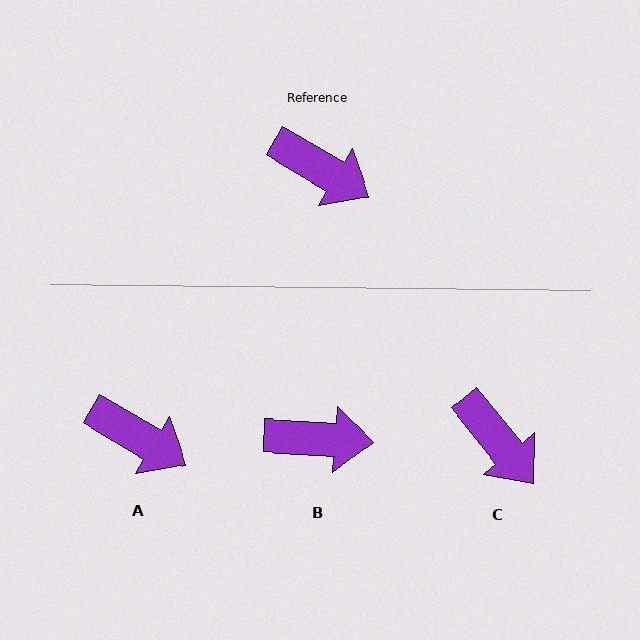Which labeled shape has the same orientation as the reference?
A.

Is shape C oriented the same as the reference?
No, it is off by about 20 degrees.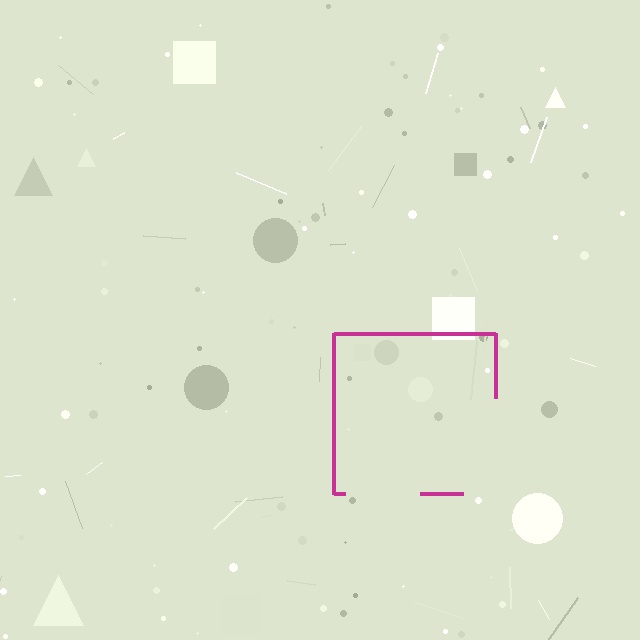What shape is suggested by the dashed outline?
The dashed outline suggests a square.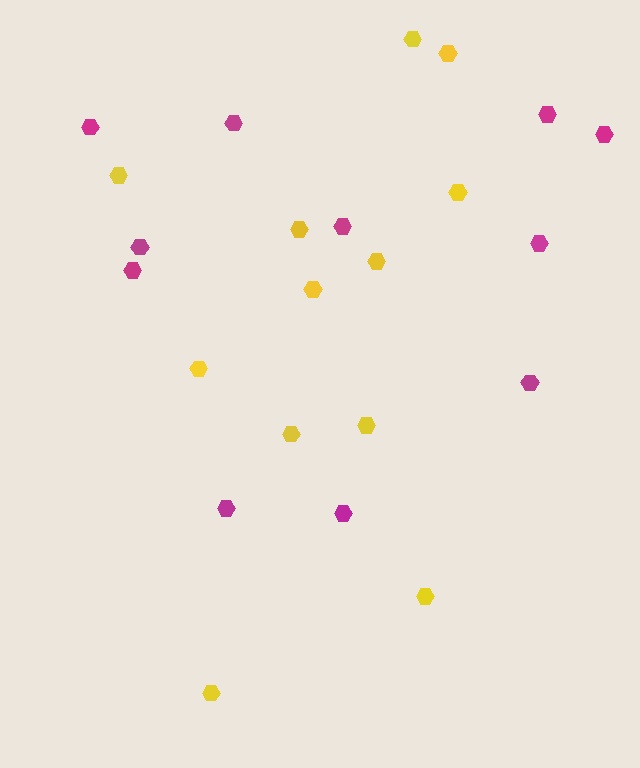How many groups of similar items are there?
There are 2 groups: one group of yellow hexagons (12) and one group of magenta hexagons (11).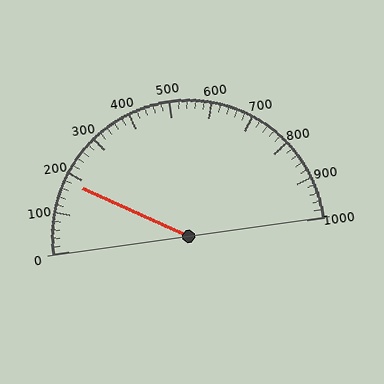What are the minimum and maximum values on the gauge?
The gauge ranges from 0 to 1000.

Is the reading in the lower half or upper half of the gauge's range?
The reading is in the lower half of the range (0 to 1000).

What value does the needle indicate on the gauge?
The needle indicates approximately 180.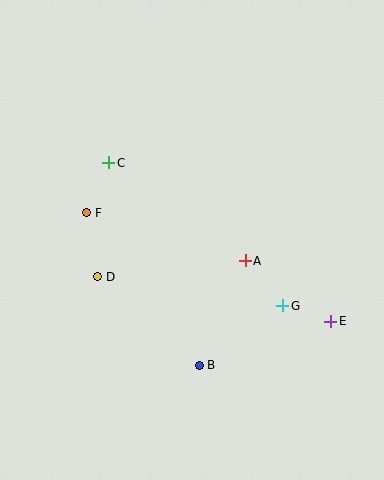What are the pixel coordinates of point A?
Point A is at (245, 261).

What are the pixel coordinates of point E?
Point E is at (331, 321).